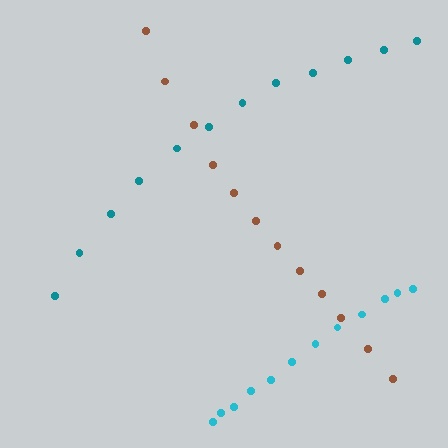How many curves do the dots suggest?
There are 3 distinct paths.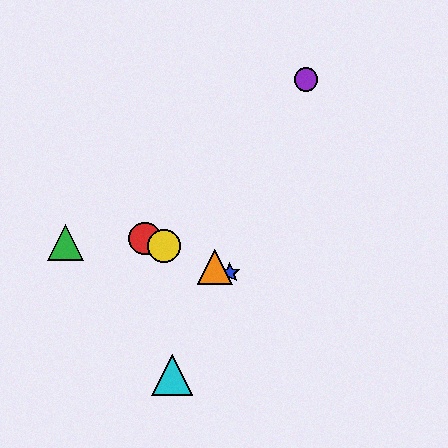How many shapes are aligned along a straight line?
4 shapes (the red circle, the blue star, the yellow circle, the orange triangle) are aligned along a straight line.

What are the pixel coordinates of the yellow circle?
The yellow circle is at (164, 246).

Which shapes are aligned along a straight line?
The red circle, the blue star, the yellow circle, the orange triangle are aligned along a straight line.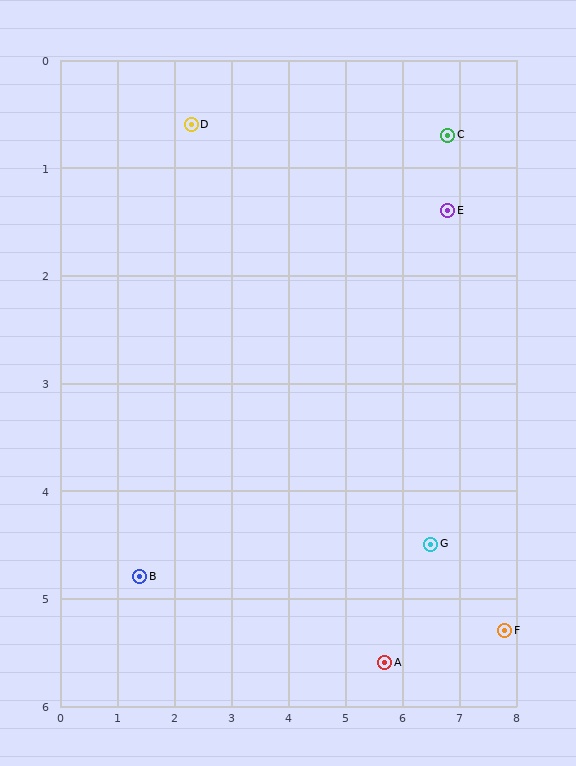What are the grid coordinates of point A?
Point A is at approximately (5.7, 5.6).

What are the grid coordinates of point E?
Point E is at approximately (6.8, 1.4).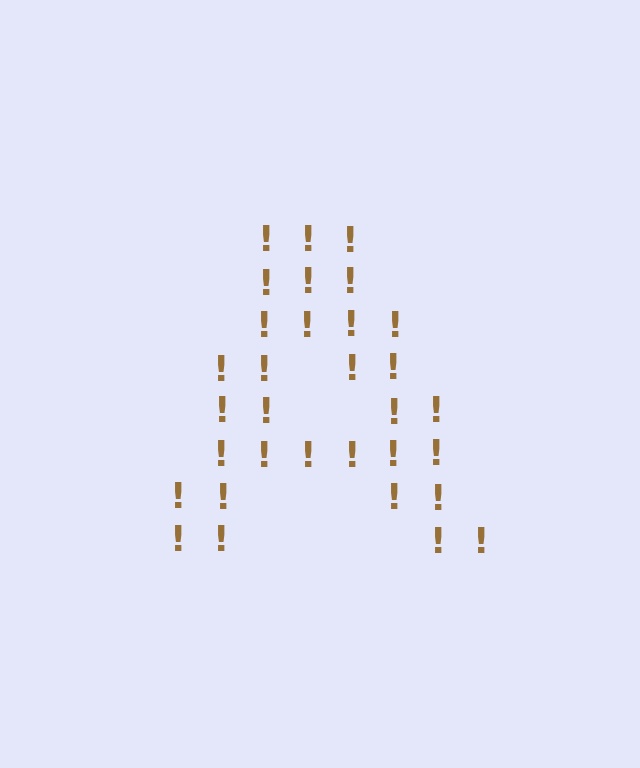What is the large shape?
The large shape is the letter A.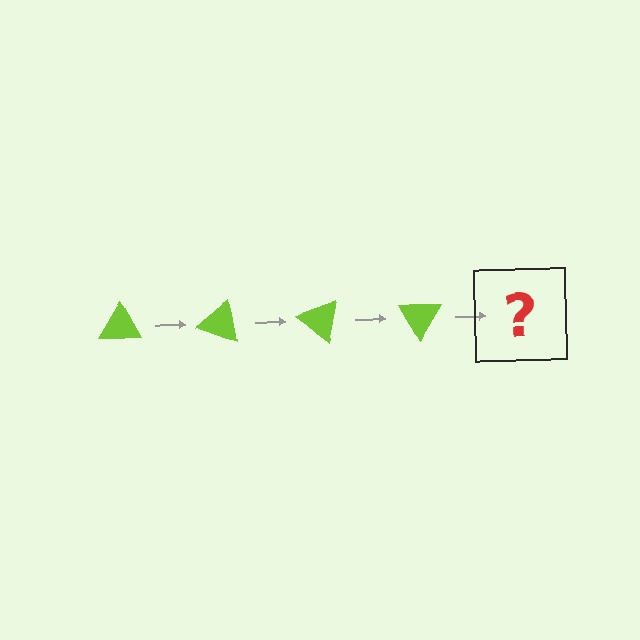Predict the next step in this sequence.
The next step is a lime triangle rotated 80 degrees.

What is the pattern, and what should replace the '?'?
The pattern is that the triangle rotates 20 degrees each step. The '?' should be a lime triangle rotated 80 degrees.